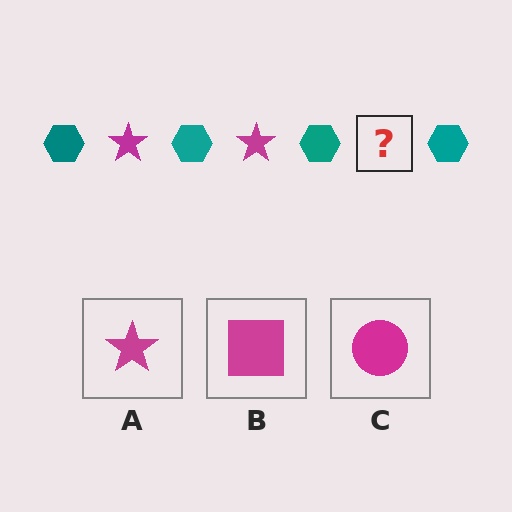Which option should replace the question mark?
Option A.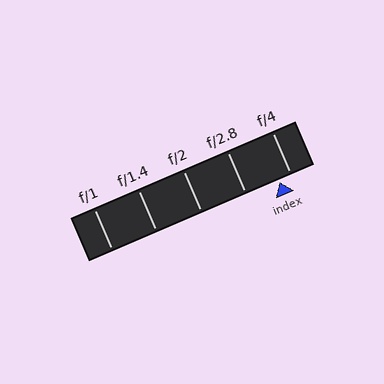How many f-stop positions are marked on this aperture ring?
There are 5 f-stop positions marked.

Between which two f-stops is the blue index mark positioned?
The index mark is between f/2.8 and f/4.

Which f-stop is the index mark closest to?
The index mark is closest to f/4.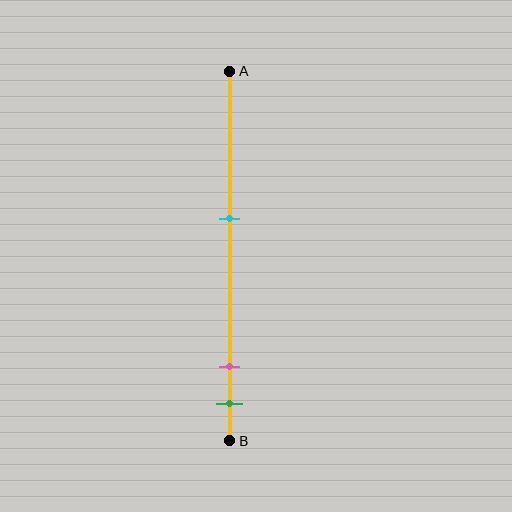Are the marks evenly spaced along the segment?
No, the marks are not evenly spaced.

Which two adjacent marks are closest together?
The pink and green marks are the closest adjacent pair.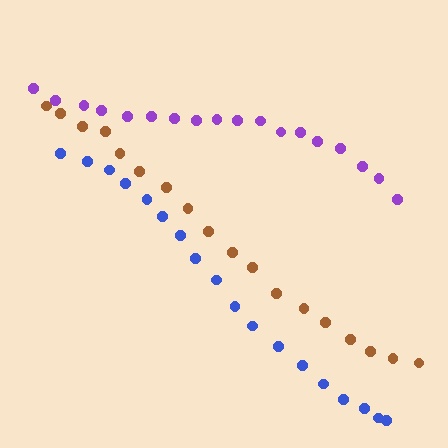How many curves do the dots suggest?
There are 3 distinct paths.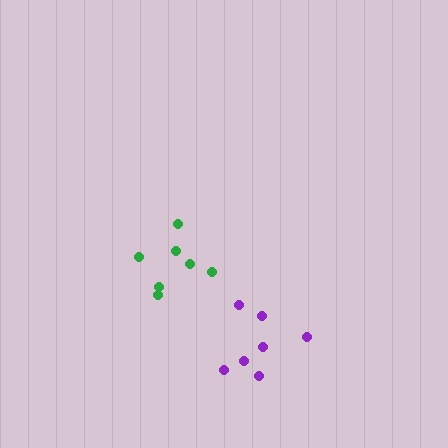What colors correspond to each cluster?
The clusters are colored: green, purple.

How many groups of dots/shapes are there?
There are 2 groups.